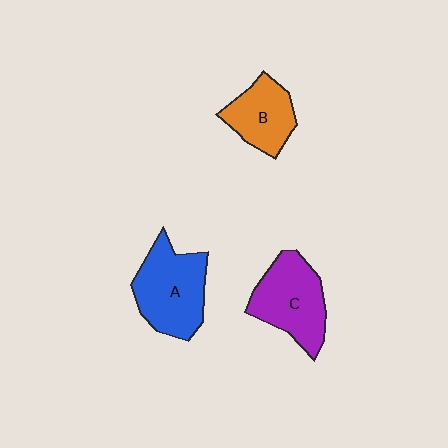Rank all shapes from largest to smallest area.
From largest to smallest: A (blue), C (purple), B (orange).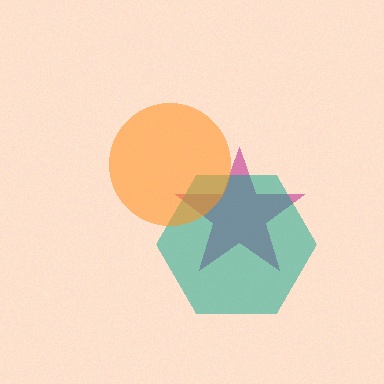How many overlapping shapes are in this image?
There are 3 overlapping shapes in the image.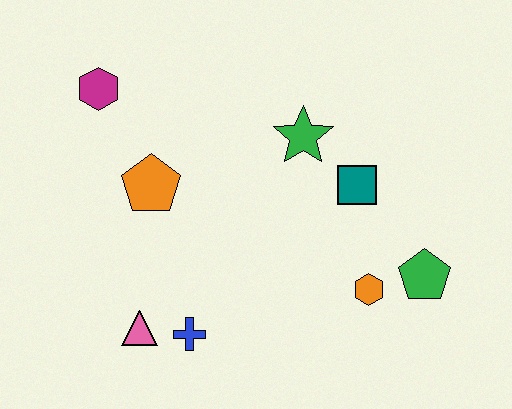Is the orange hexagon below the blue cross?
No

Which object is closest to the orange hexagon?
The green pentagon is closest to the orange hexagon.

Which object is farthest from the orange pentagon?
The green pentagon is farthest from the orange pentagon.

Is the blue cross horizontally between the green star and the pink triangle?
Yes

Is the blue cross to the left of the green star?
Yes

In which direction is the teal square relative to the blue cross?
The teal square is to the right of the blue cross.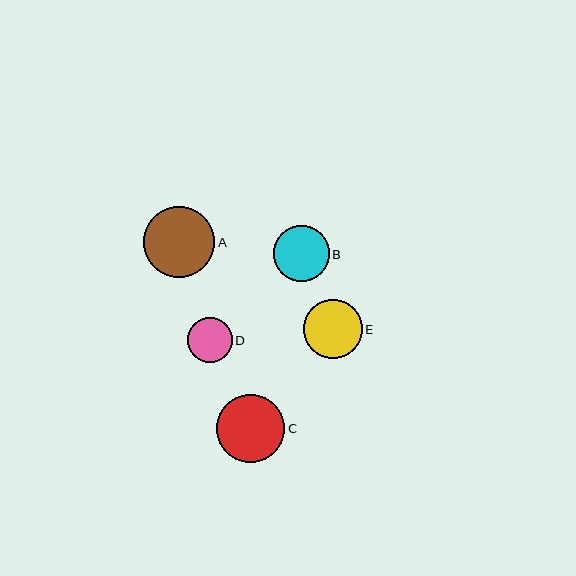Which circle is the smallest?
Circle D is the smallest with a size of approximately 45 pixels.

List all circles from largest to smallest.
From largest to smallest: A, C, E, B, D.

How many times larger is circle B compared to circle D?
Circle B is approximately 1.2 times the size of circle D.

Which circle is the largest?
Circle A is the largest with a size of approximately 71 pixels.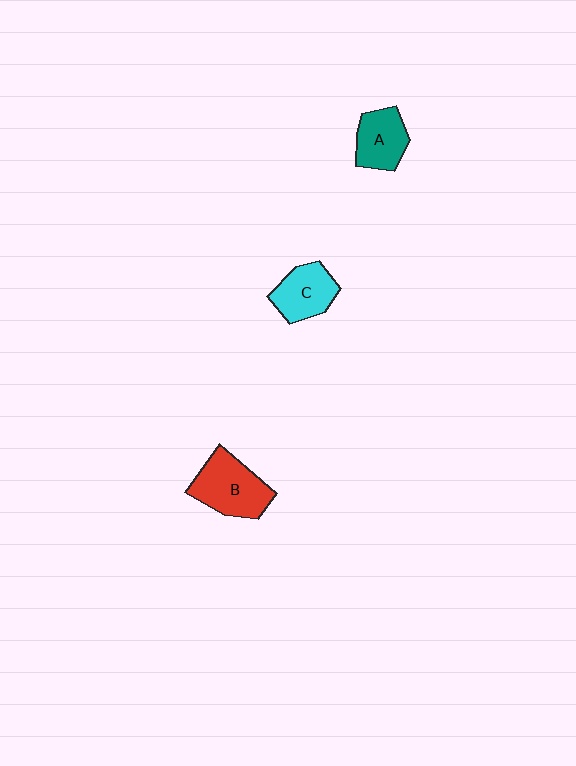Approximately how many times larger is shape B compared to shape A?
Approximately 1.4 times.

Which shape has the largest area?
Shape B (red).